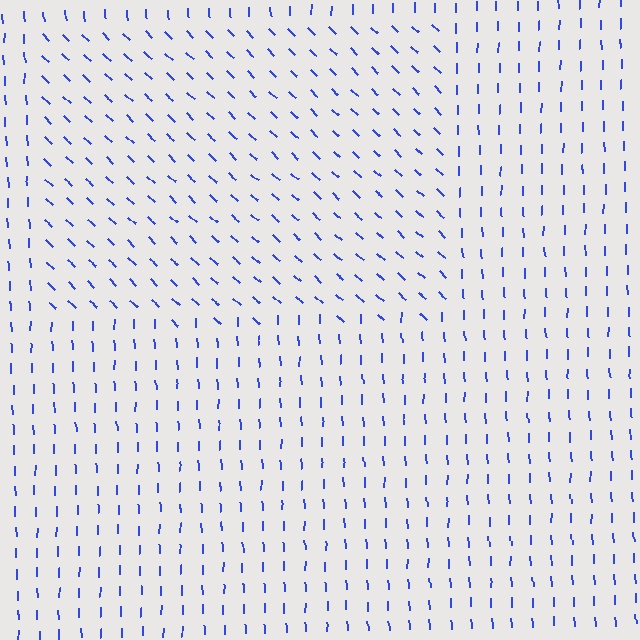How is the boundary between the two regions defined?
The boundary is defined purely by a change in line orientation (approximately 45 degrees difference). All lines are the same color and thickness.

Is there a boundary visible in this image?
Yes, there is a texture boundary formed by a change in line orientation.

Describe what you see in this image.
The image is filled with small blue line segments. A rectangle region in the image has lines oriented differently from the surrounding lines, creating a visible texture boundary.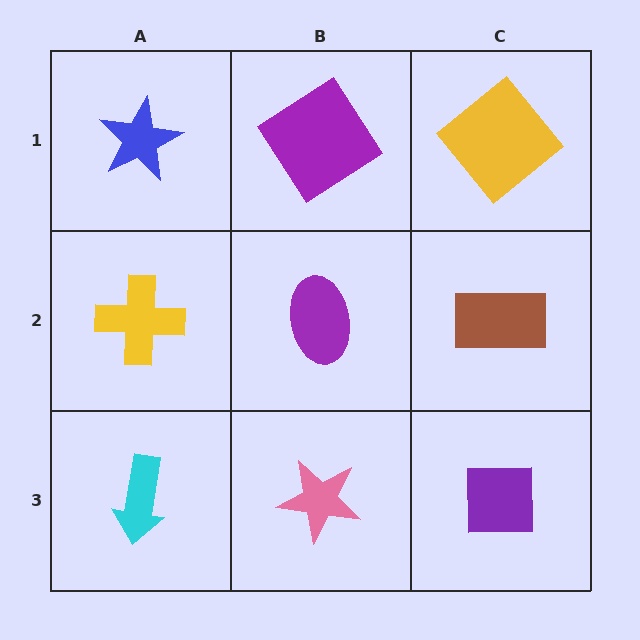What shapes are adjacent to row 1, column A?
A yellow cross (row 2, column A), a purple diamond (row 1, column B).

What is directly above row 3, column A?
A yellow cross.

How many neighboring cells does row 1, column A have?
2.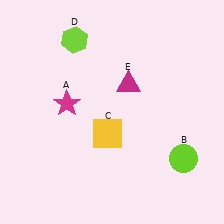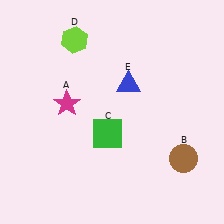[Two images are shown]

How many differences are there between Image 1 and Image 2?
There are 3 differences between the two images.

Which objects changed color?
B changed from lime to brown. C changed from yellow to green. E changed from magenta to blue.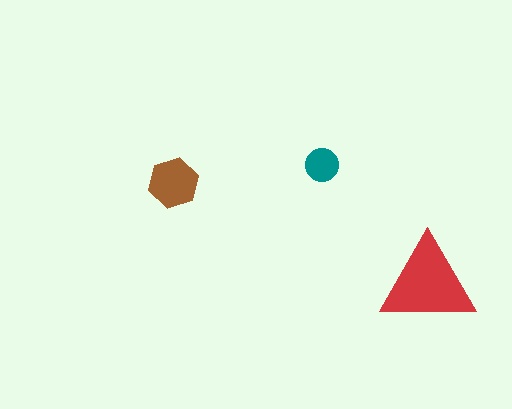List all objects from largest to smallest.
The red triangle, the brown hexagon, the teal circle.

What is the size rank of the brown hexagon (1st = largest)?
2nd.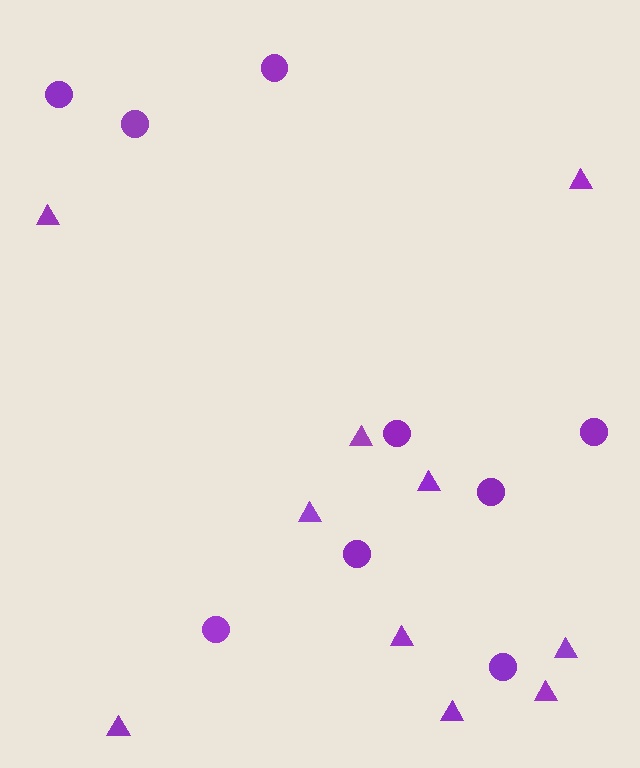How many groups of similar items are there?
There are 2 groups: one group of circles (9) and one group of triangles (10).